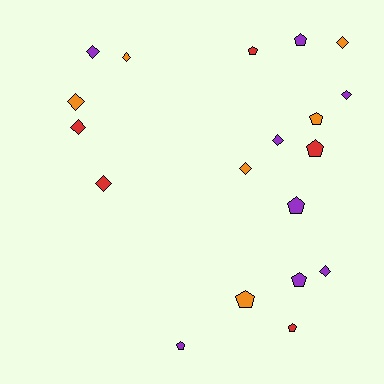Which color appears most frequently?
Purple, with 8 objects.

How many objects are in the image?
There are 19 objects.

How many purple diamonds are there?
There are 4 purple diamonds.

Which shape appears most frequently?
Diamond, with 10 objects.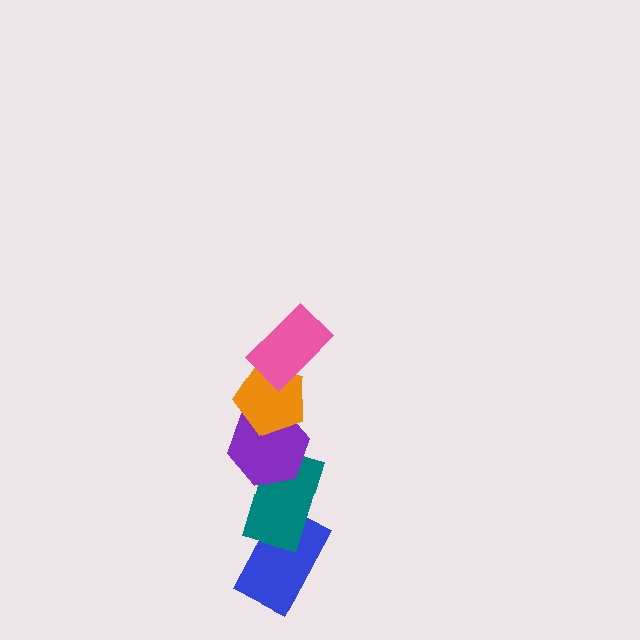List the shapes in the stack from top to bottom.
From top to bottom: the pink rectangle, the orange pentagon, the purple hexagon, the teal rectangle, the blue rectangle.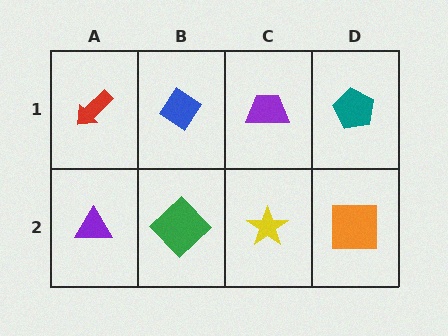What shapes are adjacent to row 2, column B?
A blue diamond (row 1, column B), a purple triangle (row 2, column A), a yellow star (row 2, column C).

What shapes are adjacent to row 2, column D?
A teal pentagon (row 1, column D), a yellow star (row 2, column C).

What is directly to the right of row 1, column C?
A teal pentagon.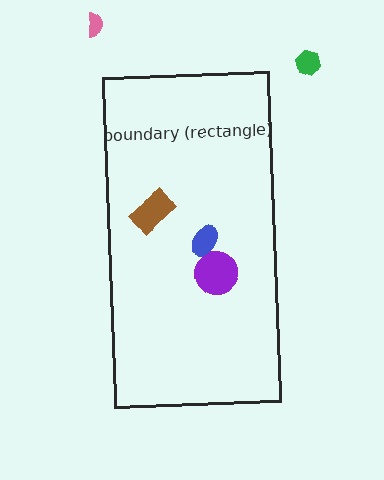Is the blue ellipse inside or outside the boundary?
Inside.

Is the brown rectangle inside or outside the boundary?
Inside.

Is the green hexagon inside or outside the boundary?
Outside.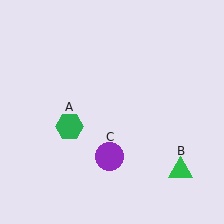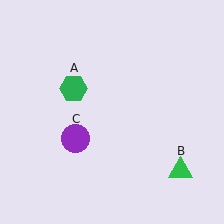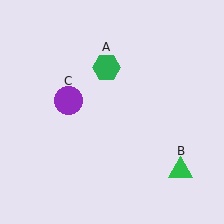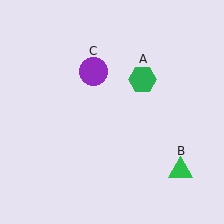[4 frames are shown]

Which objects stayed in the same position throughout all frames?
Green triangle (object B) remained stationary.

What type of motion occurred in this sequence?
The green hexagon (object A), purple circle (object C) rotated clockwise around the center of the scene.